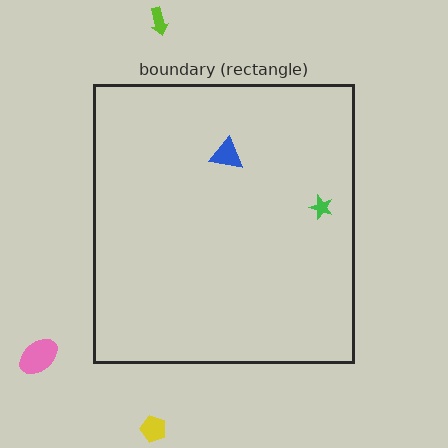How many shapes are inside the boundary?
2 inside, 3 outside.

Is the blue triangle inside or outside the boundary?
Inside.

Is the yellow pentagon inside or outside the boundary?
Outside.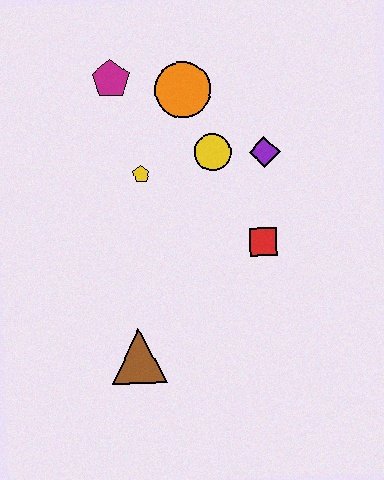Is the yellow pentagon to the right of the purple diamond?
No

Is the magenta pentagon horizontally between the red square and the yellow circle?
No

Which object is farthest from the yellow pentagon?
The brown triangle is farthest from the yellow pentagon.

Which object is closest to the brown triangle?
The red square is closest to the brown triangle.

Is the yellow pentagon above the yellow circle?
No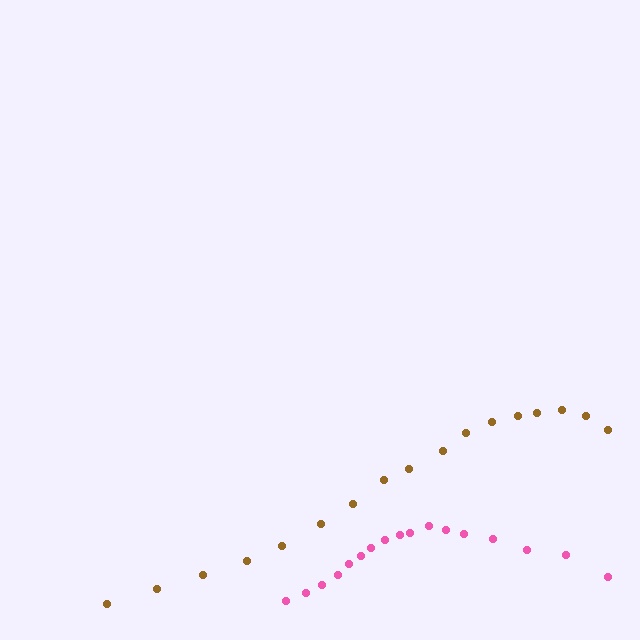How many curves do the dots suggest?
There are 2 distinct paths.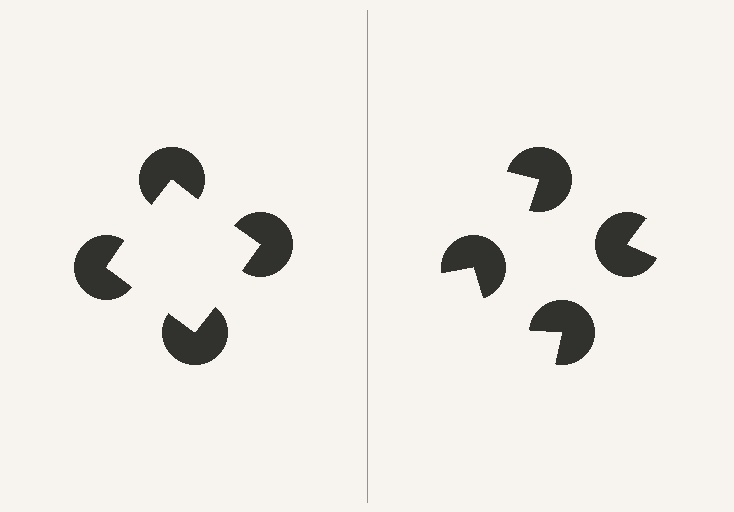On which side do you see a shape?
An illusory square appears on the left side. On the right side the wedge cuts are rotated, so no coherent shape forms.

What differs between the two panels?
The pac-man discs are positioned identically on both sides; only the wedge orientations differ. On the left they align to a square; on the right they are misaligned.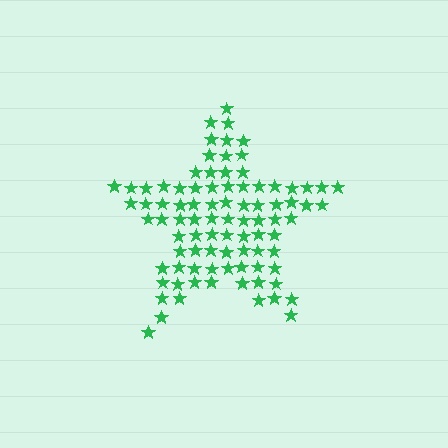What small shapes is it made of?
It is made of small stars.